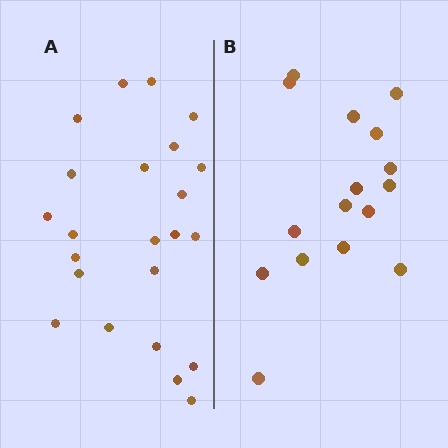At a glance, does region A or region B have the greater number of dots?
Region A (the left region) has more dots.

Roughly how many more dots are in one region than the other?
Region A has roughly 8 or so more dots than region B.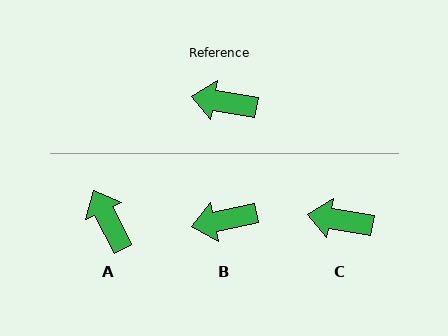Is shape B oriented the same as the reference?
No, it is off by about 22 degrees.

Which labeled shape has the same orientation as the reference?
C.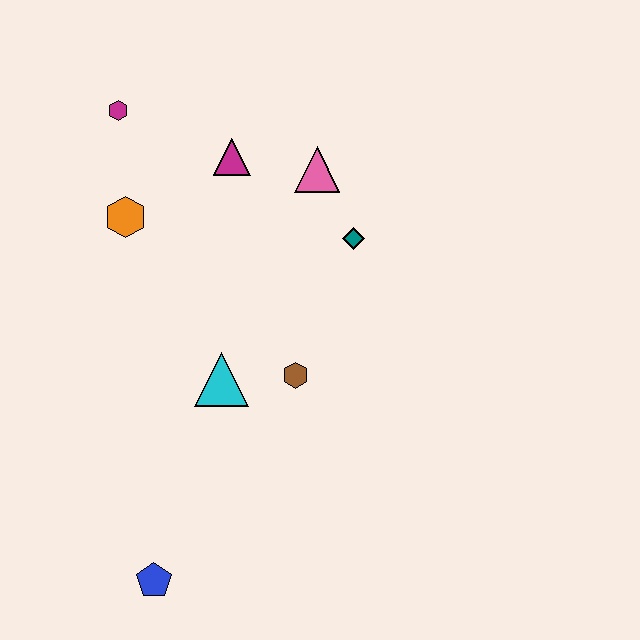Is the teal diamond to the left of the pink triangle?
No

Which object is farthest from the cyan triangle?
The magenta hexagon is farthest from the cyan triangle.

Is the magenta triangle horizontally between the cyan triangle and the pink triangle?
Yes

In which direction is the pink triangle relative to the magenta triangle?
The pink triangle is to the right of the magenta triangle.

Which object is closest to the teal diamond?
The pink triangle is closest to the teal diamond.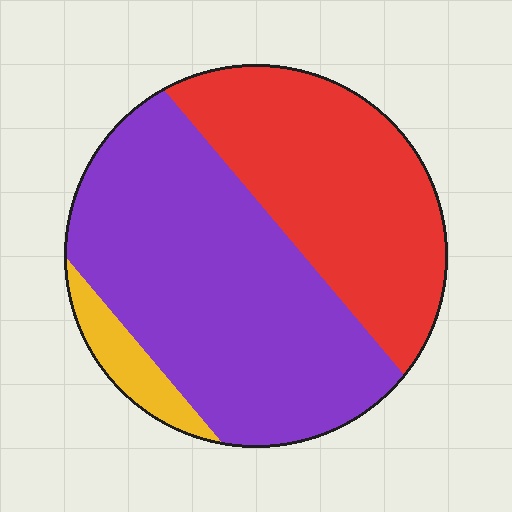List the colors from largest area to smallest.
From largest to smallest: purple, red, yellow.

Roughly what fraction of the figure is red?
Red covers roughly 40% of the figure.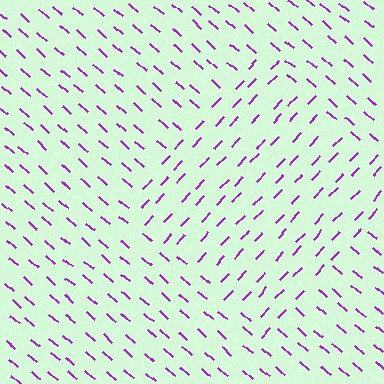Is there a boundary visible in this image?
Yes, there is a texture boundary formed by a change in line orientation.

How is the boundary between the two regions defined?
The boundary is defined purely by a change in line orientation (approximately 87 degrees difference). All lines are the same color and thickness.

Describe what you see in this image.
The image is filled with small purple line segments. A diamond region in the image has lines oriented differently from the surrounding lines, creating a visible texture boundary.